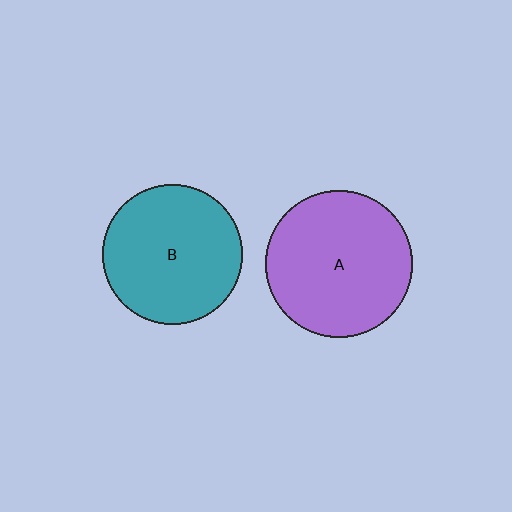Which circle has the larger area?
Circle A (purple).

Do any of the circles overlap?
No, none of the circles overlap.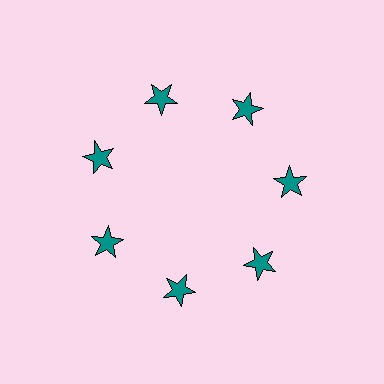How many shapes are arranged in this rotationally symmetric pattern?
There are 7 shapes, arranged in 7 groups of 1.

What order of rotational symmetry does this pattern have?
This pattern has 7-fold rotational symmetry.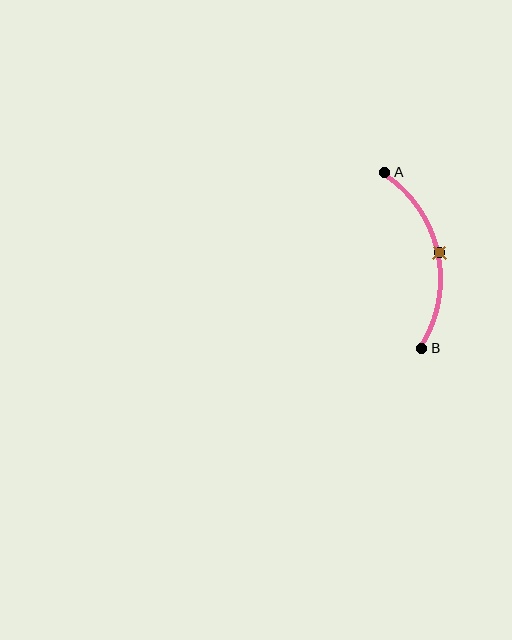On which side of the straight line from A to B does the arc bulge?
The arc bulges to the right of the straight line connecting A and B.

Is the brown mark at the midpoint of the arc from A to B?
Yes. The brown mark lies on the arc at equal arc-length from both A and B — it is the arc midpoint.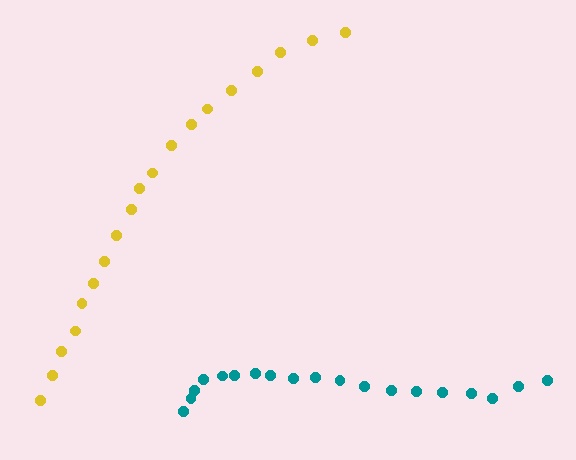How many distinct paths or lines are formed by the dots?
There are 2 distinct paths.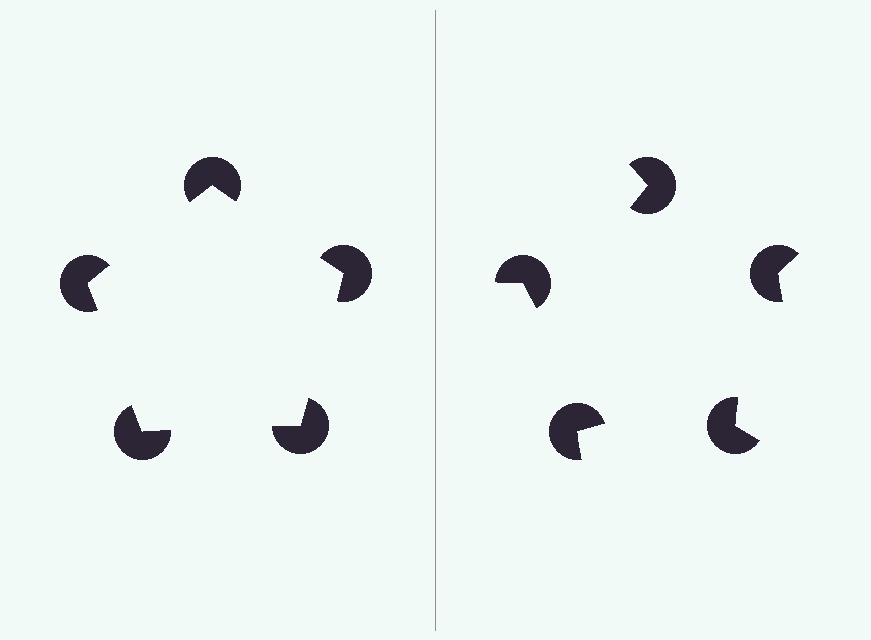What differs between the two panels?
The pac-man discs are positioned identically on both sides; only the wedge orientations differ. On the left they align to a pentagon; on the right they are misaligned.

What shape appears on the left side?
An illusory pentagon.